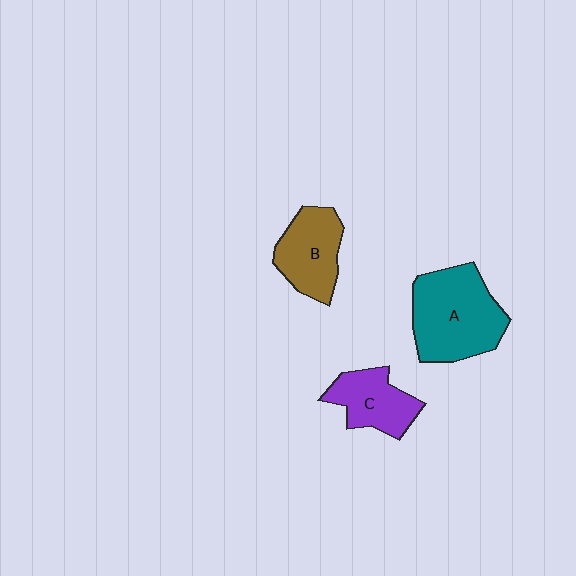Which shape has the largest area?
Shape A (teal).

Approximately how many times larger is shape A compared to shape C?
Approximately 1.7 times.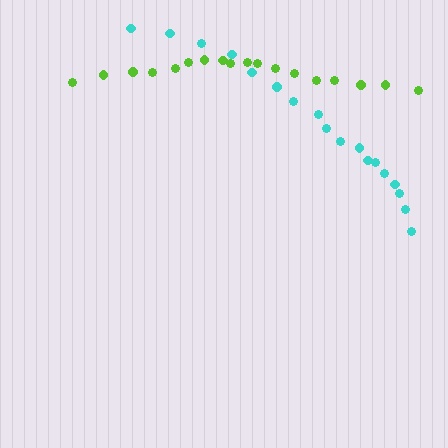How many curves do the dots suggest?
There are 2 distinct paths.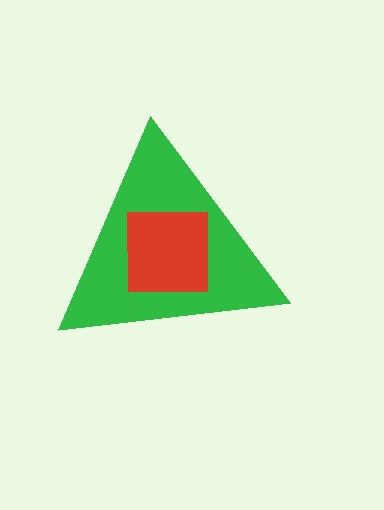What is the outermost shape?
The green triangle.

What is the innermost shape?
The red square.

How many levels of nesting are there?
2.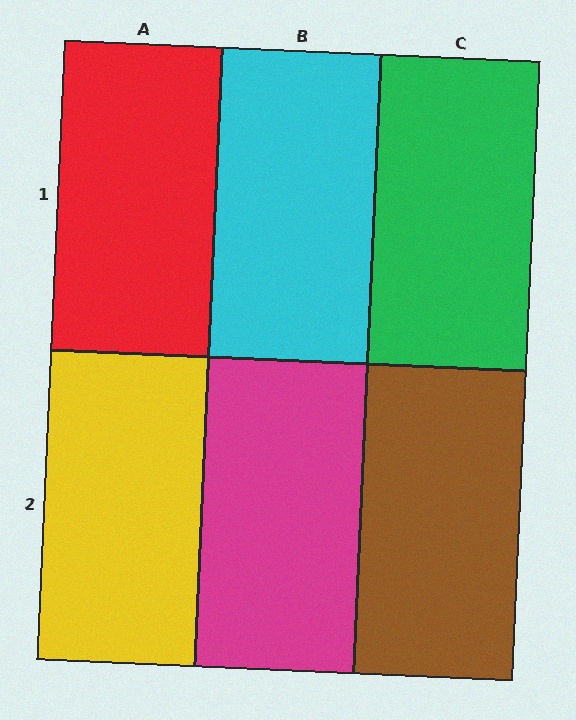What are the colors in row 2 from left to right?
Yellow, magenta, brown.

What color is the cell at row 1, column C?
Green.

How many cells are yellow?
1 cell is yellow.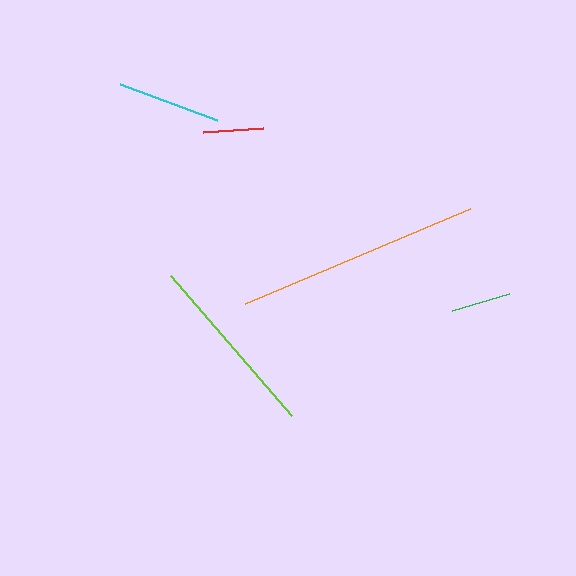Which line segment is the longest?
The orange line is the longest at approximately 244 pixels.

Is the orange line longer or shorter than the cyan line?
The orange line is longer than the cyan line.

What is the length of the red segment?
The red segment is approximately 60 pixels long.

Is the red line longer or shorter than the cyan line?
The cyan line is longer than the red line.